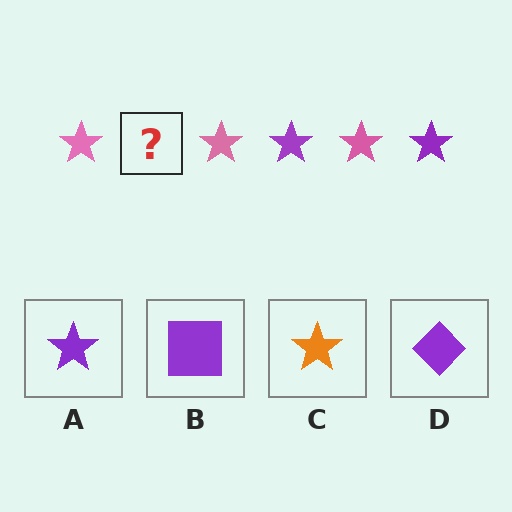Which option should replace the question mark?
Option A.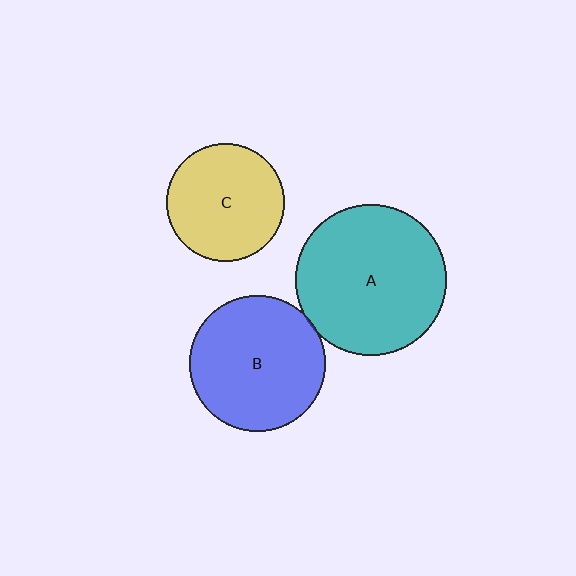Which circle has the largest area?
Circle A (teal).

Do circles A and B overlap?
Yes.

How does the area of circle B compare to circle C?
Approximately 1.3 times.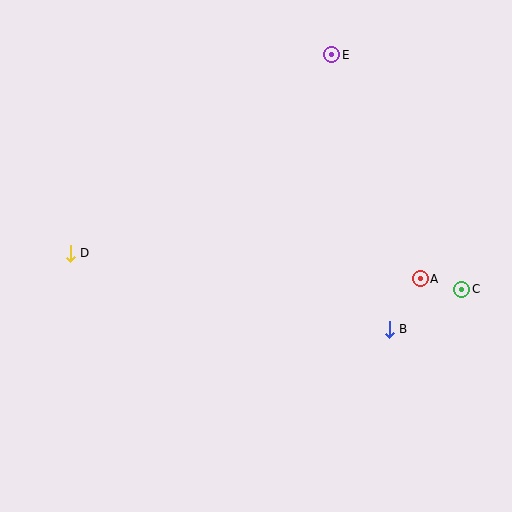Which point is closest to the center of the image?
Point B at (389, 329) is closest to the center.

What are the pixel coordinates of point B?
Point B is at (389, 329).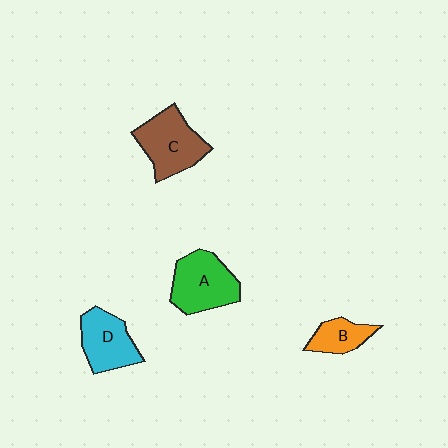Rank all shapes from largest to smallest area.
From largest to smallest: C (brown), A (green), D (cyan), B (orange).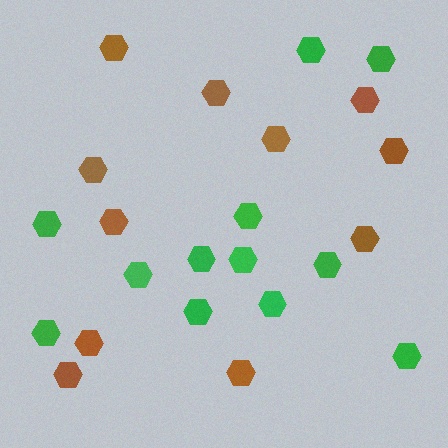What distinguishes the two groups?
There are 2 groups: one group of brown hexagons (11) and one group of green hexagons (12).